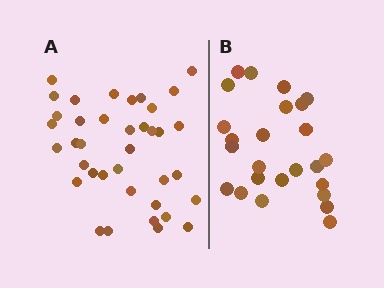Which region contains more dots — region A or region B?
Region A (the left region) has more dots.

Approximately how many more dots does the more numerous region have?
Region A has approximately 15 more dots than region B.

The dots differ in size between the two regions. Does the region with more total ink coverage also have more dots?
No. Region B has more total ink coverage because its dots are larger, but region A actually contains more individual dots. Total area can be misleading — the number of items is what matters here.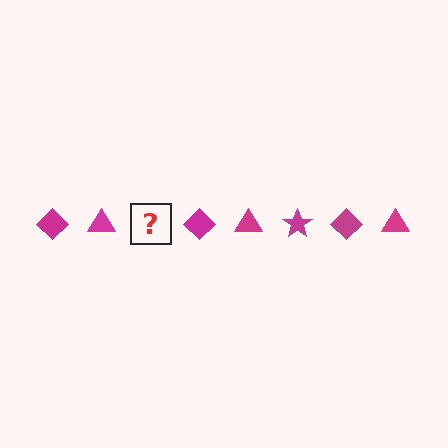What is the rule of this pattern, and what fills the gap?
The rule is that the pattern cycles through diamond, triangle, star shapes in magenta. The gap should be filled with a magenta star.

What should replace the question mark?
The question mark should be replaced with a magenta star.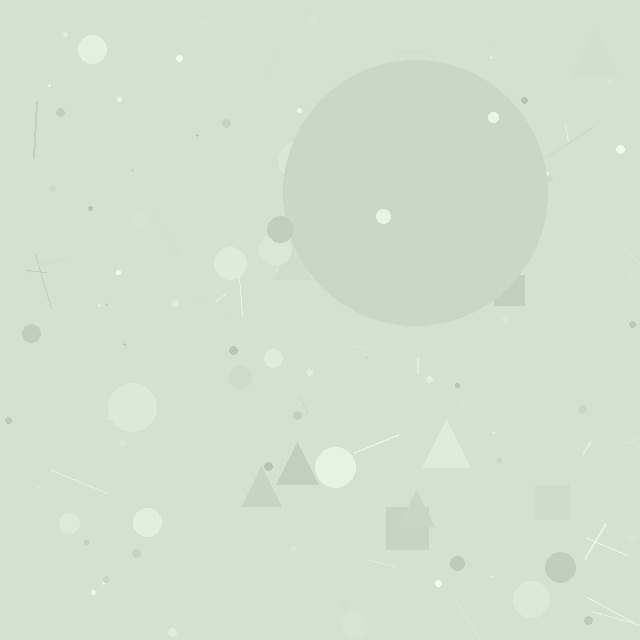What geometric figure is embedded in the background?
A circle is embedded in the background.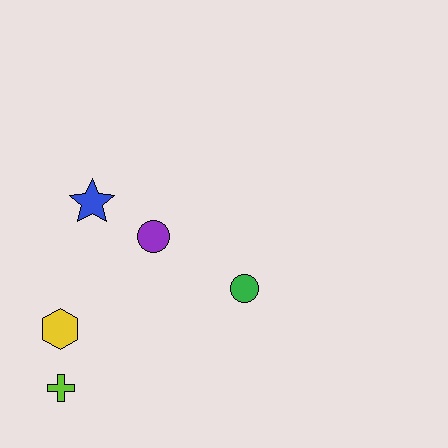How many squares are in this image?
There are no squares.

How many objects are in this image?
There are 5 objects.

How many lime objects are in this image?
There is 1 lime object.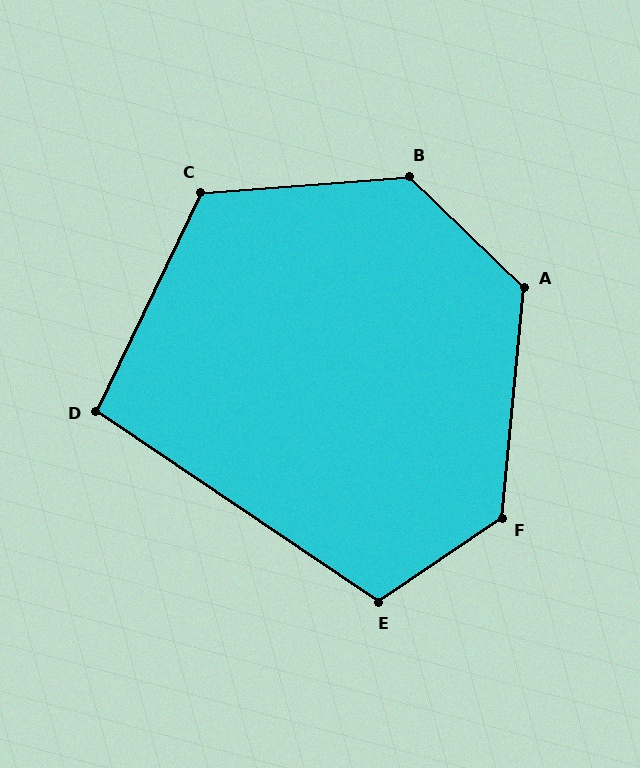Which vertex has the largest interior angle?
B, at approximately 132 degrees.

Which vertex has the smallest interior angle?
D, at approximately 98 degrees.